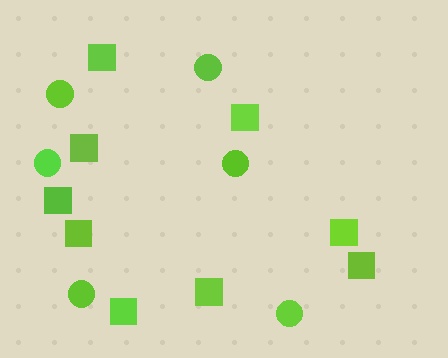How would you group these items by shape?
There are 2 groups: one group of circles (6) and one group of squares (9).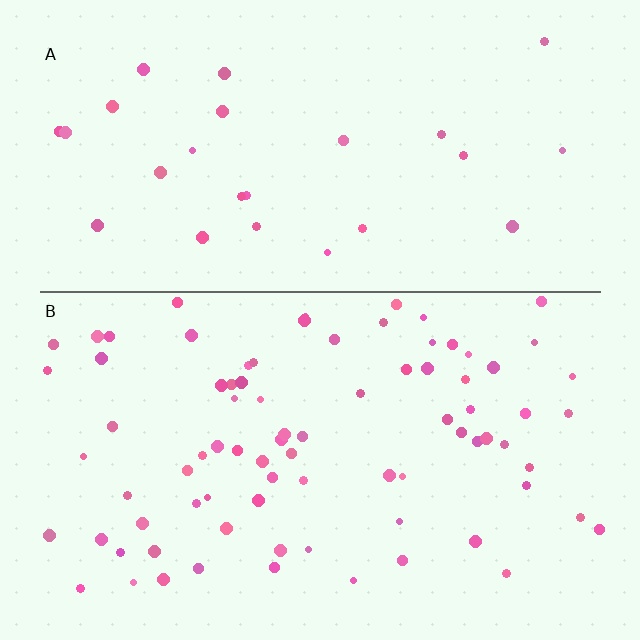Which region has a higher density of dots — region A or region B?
B (the bottom).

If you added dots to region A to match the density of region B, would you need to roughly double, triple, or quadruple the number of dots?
Approximately triple.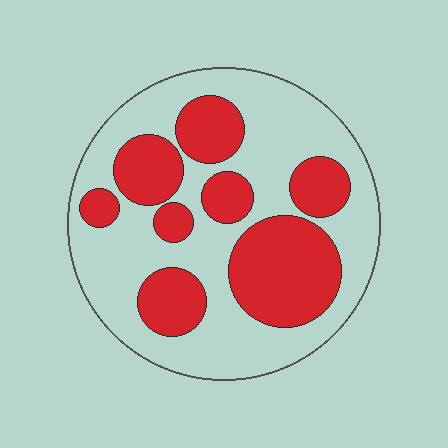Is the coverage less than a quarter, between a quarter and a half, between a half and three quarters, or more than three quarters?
Between a quarter and a half.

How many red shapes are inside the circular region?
8.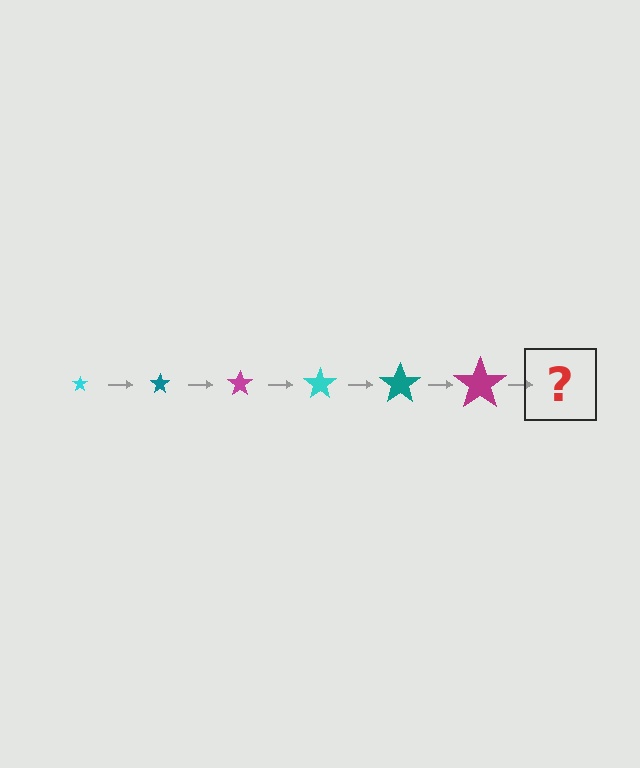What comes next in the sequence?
The next element should be a cyan star, larger than the previous one.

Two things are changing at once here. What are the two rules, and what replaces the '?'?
The two rules are that the star grows larger each step and the color cycles through cyan, teal, and magenta. The '?' should be a cyan star, larger than the previous one.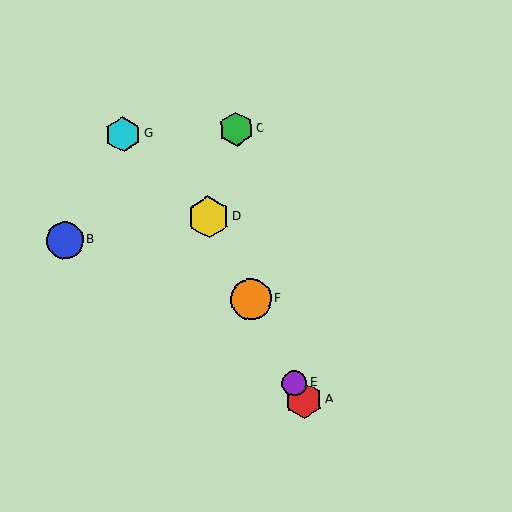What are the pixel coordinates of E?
Object E is at (295, 384).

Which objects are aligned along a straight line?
Objects A, D, E, F are aligned along a straight line.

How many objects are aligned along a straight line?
4 objects (A, D, E, F) are aligned along a straight line.